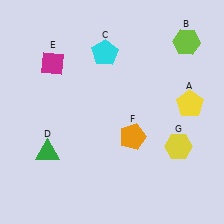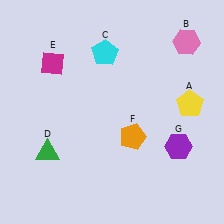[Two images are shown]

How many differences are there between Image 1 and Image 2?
There are 2 differences between the two images.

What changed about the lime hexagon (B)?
In Image 1, B is lime. In Image 2, it changed to pink.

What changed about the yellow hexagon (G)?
In Image 1, G is yellow. In Image 2, it changed to purple.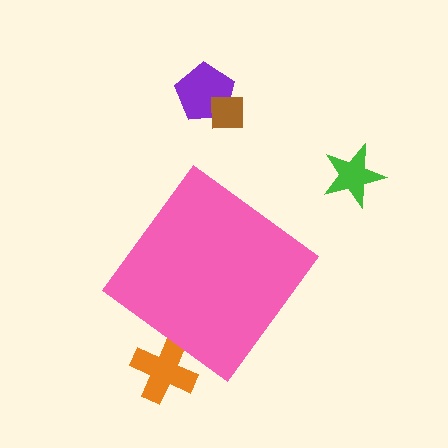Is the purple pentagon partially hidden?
No, the purple pentagon is fully visible.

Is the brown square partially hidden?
No, the brown square is fully visible.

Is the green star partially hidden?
No, the green star is fully visible.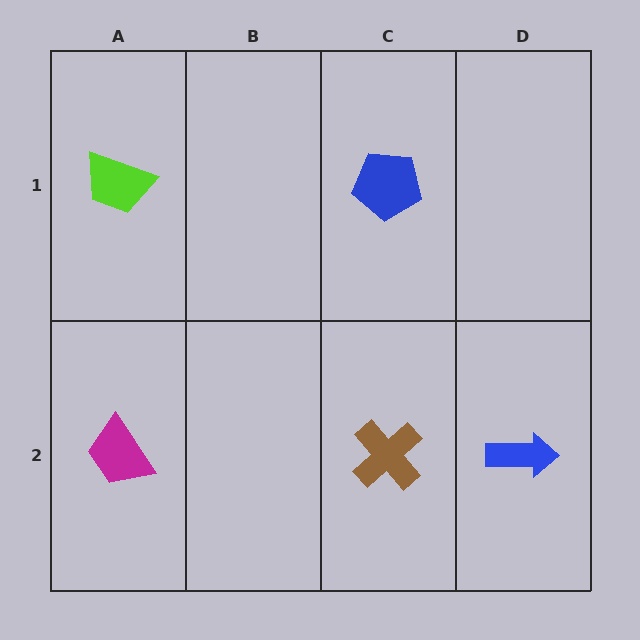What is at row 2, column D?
A blue arrow.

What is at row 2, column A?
A magenta trapezoid.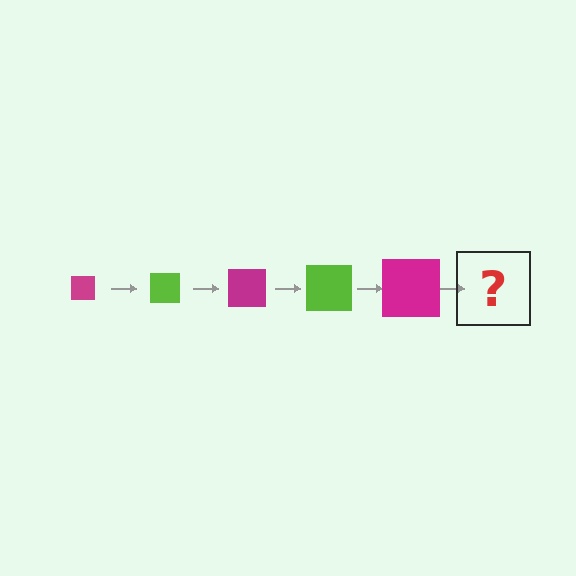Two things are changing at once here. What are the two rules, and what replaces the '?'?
The two rules are that the square grows larger each step and the color cycles through magenta and lime. The '?' should be a lime square, larger than the previous one.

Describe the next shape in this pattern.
It should be a lime square, larger than the previous one.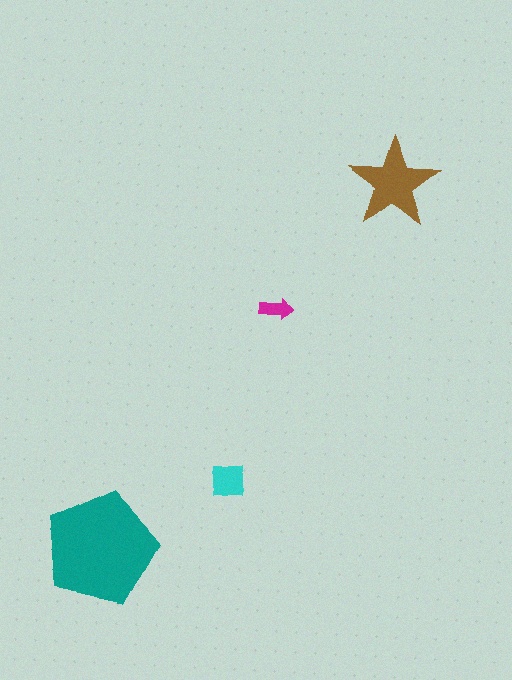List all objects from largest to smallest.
The teal pentagon, the brown star, the cyan square, the magenta arrow.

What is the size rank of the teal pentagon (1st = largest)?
1st.